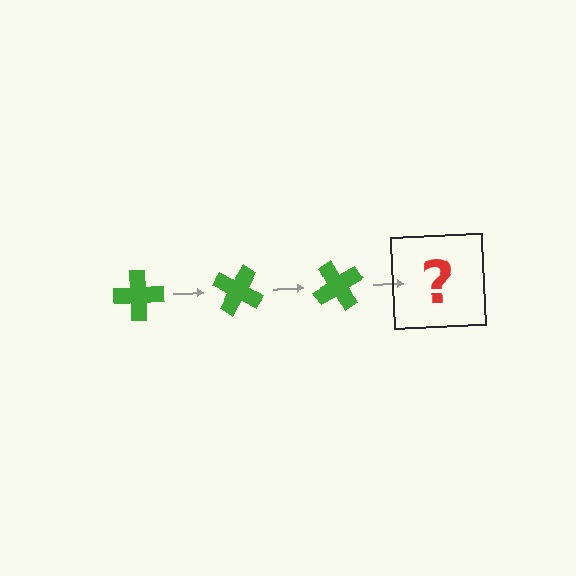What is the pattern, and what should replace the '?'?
The pattern is that the cross rotates 30 degrees each step. The '?' should be a green cross rotated 90 degrees.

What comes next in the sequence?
The next element should be a green cross rotated 90 degrees.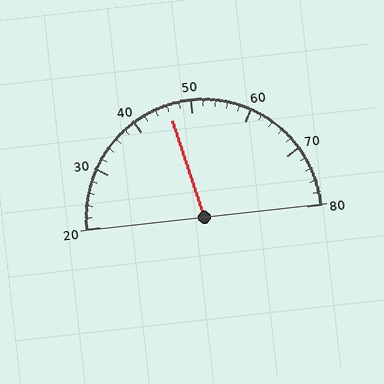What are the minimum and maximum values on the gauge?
The gauge ranges from 20 to 80.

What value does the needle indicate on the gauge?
The needle indicates approximately 46.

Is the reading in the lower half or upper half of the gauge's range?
The reading is in the lower half of the range (20 to 80).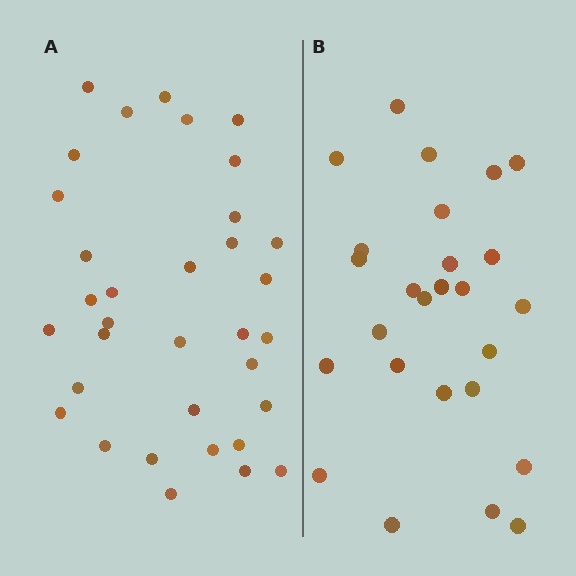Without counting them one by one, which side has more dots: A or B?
Region A (the left region) has more dots.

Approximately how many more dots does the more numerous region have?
Region A has roughly 8 or so more dots than region B.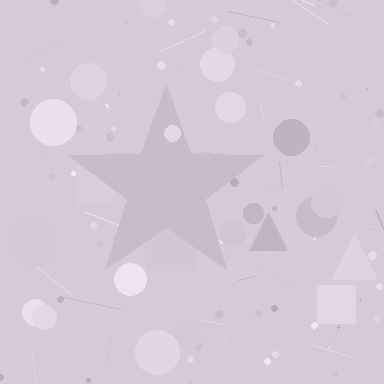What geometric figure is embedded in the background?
A star is embedded in the background.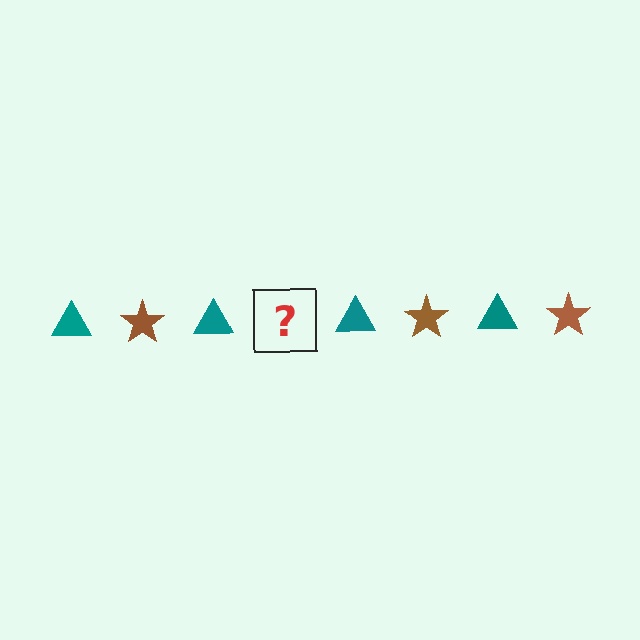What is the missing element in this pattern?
The missing element is a brown star.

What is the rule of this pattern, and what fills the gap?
The rule is that the pattern alternates between teal triangle and brown star. The gap should be filled with a brown star.